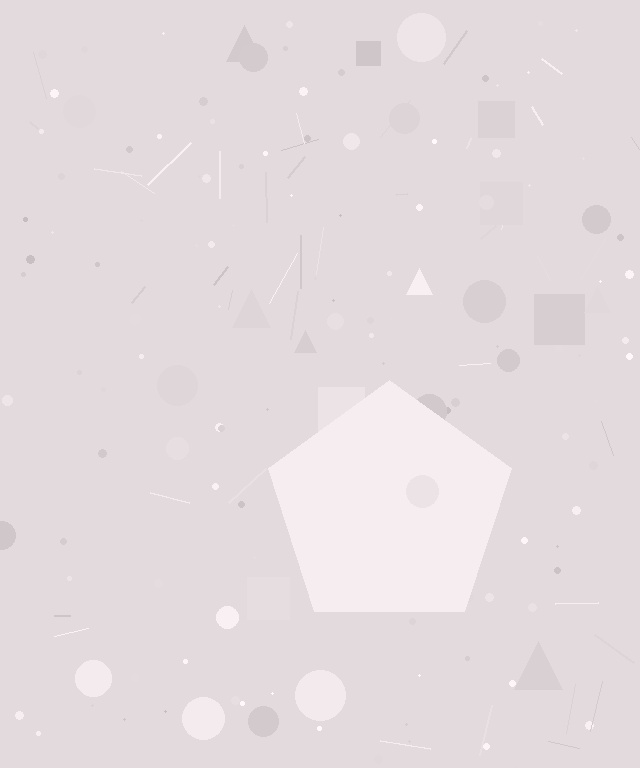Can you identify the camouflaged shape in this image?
The camouflaged shape is a pentagon.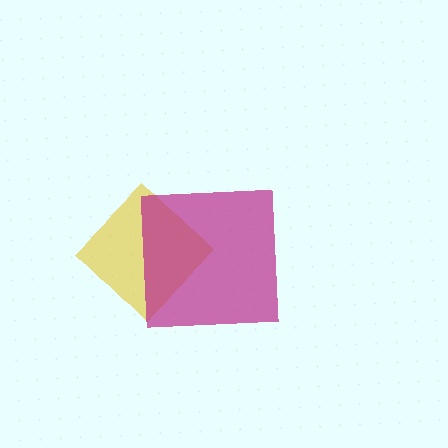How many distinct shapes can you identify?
There are 2 distinct shapes: a yellow diamond, a magenta square.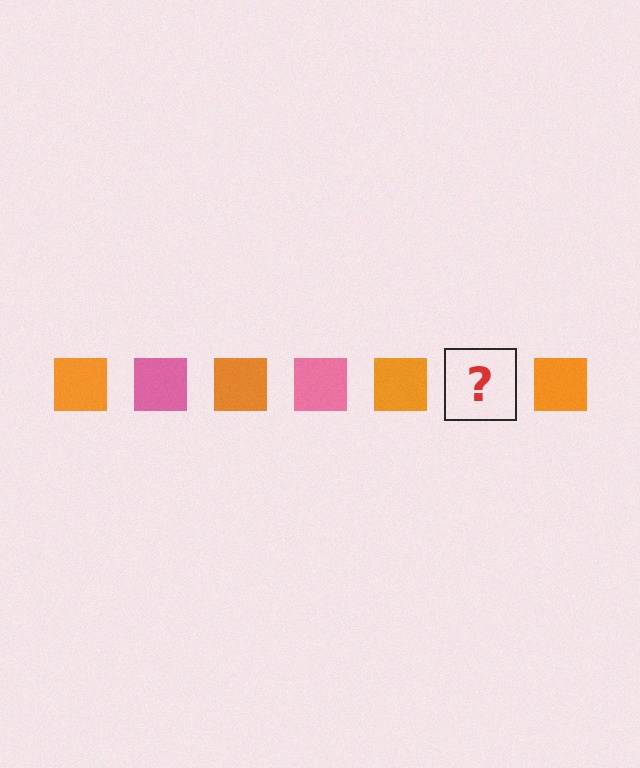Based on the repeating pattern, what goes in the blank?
The blank should be a pink square.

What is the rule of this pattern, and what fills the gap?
The rule is that the pattern cycles through orange, pink squares. The gap should be filled with a pink square.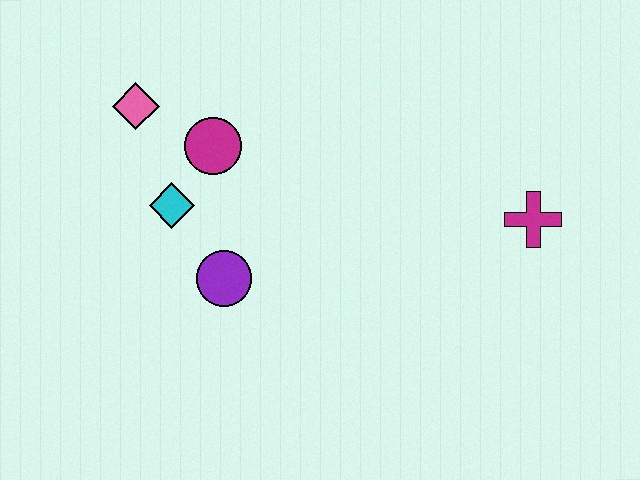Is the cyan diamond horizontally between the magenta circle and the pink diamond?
Yes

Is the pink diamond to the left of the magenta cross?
Yes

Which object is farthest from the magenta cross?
The pink diamond is farthest from the magenta cross.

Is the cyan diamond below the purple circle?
No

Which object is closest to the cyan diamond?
The magenta circle is closest to the cyan diamond.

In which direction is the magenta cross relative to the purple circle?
The magenta cross is to the right of the purple circle.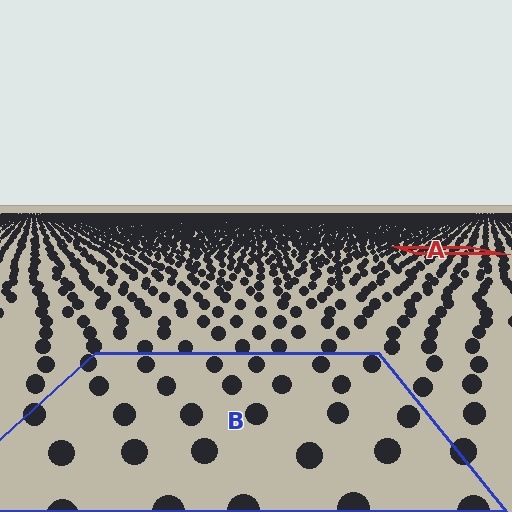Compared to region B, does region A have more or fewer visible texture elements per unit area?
Region A has more texture elements per unit area — they are packed more densely because it is farther away.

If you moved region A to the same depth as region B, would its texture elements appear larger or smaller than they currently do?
They would appear larger. At a closer depth, the same texture elements are projected at a bigger on-screen size.